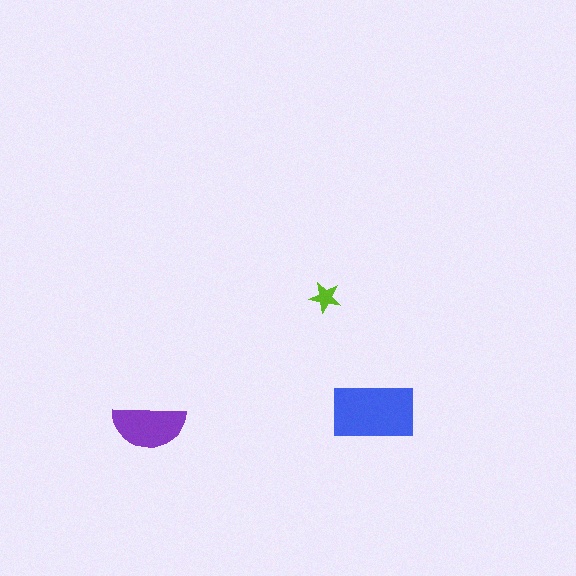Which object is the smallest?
The lime star.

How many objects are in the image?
There are 3 objects in the image.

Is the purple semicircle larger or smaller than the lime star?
Larger.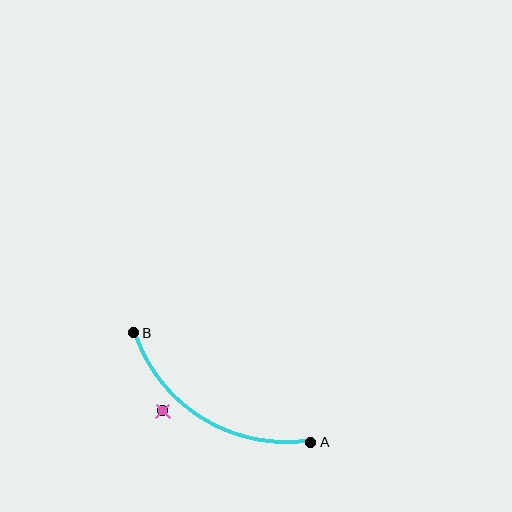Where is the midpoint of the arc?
The arc midpoint is the point on the curve farthest from the straight line joining A and B. It sits below that line.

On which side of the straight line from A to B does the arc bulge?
The arc bulges below the straight line connecting A and B.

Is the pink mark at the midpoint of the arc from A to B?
No — the pink mark does not lie on the arc at all. It sits slightly outside the curve.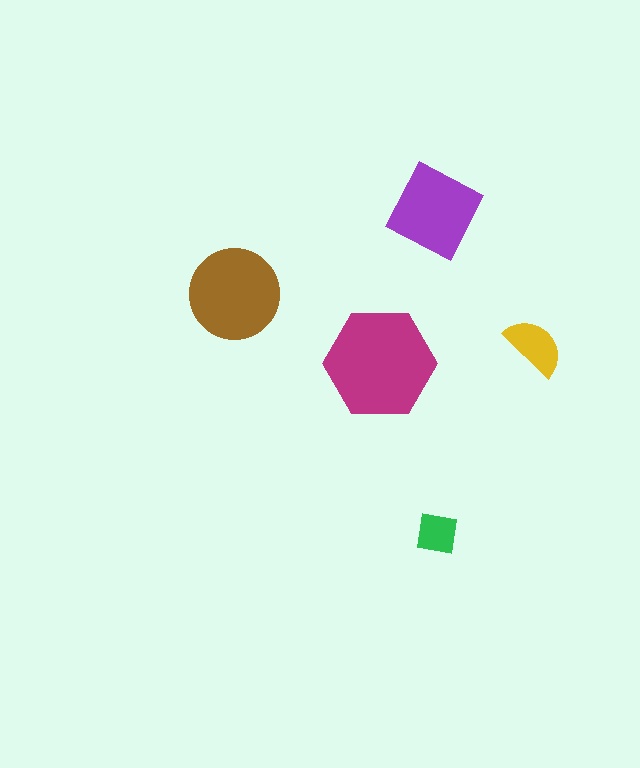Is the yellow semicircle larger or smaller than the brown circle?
Smaller.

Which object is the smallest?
The green square.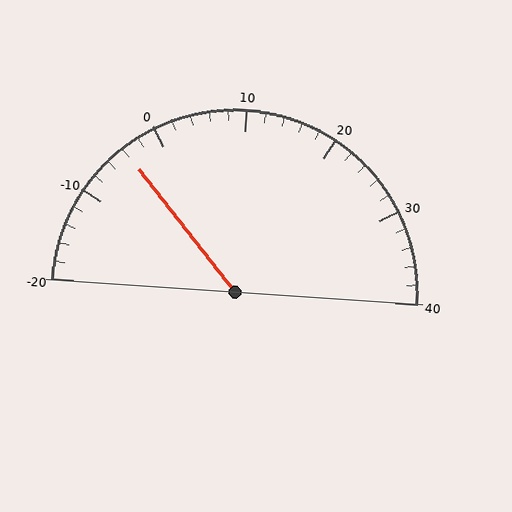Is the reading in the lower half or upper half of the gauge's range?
The reading is in the lower half of the range (-20 to 40).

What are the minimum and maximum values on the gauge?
The gauge ranges from -20 to 40.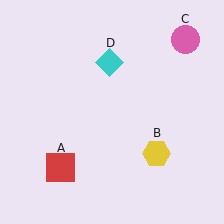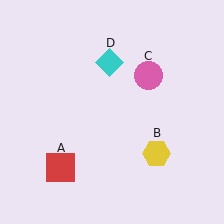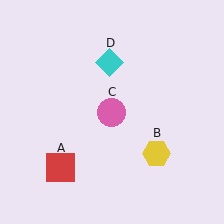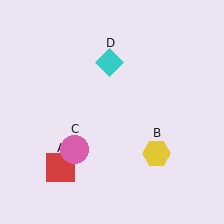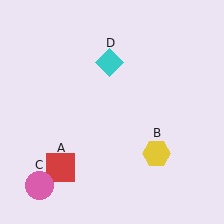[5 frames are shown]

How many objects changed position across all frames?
1 object changed position: pink circle (object C).